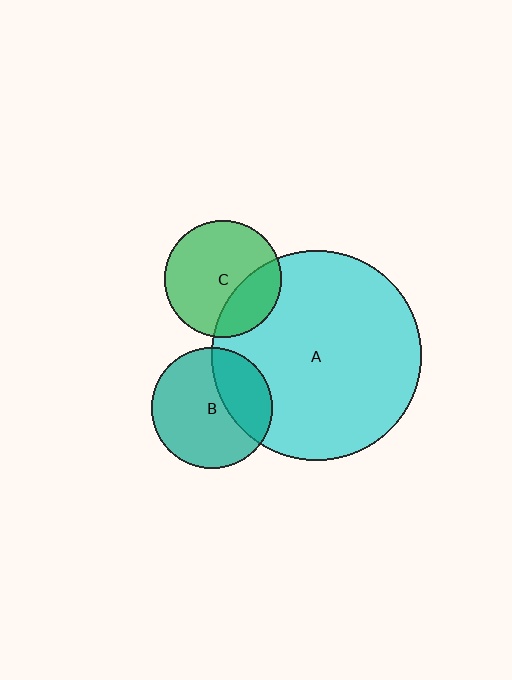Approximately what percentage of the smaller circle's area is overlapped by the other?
Approximately 30%.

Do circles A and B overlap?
Yes.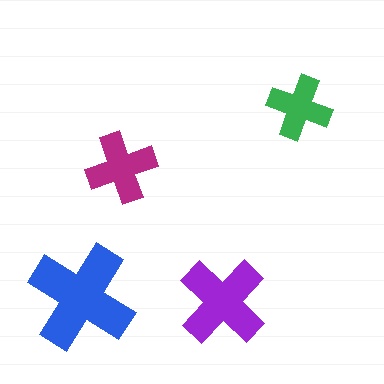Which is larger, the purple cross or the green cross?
The purple one.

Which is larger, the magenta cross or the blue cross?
The blue one.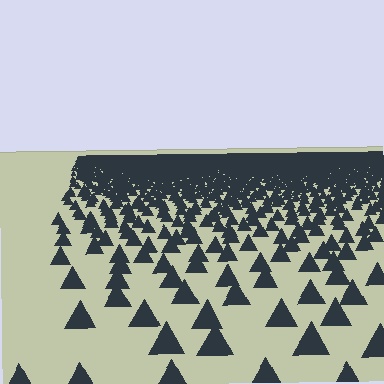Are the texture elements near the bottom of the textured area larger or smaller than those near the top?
Larger. Near the bottom, elements are closer to the viewer and appear at a bigger on-screen size.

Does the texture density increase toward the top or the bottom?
Density increases toward the top.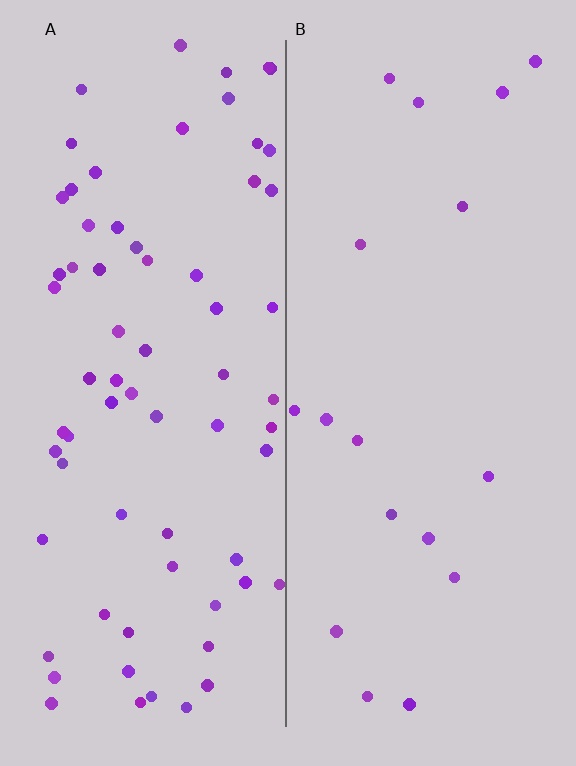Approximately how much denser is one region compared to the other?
Approximately 3.9× — region A over region B.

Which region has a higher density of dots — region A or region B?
A (the left).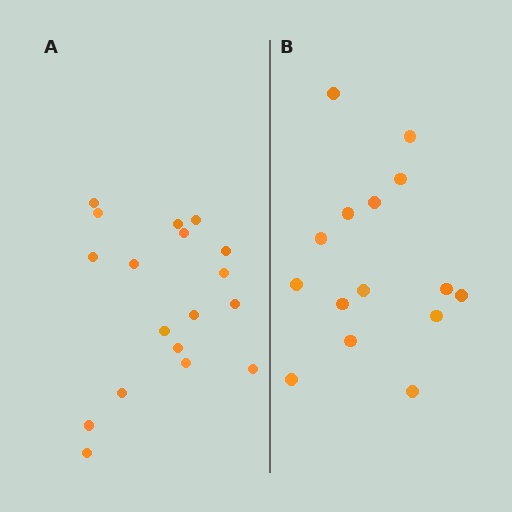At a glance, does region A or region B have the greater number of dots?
Region A (the left region) has more dots.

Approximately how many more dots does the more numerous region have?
Region A has just a few more — roughly 2 or 3 more dots than region B.